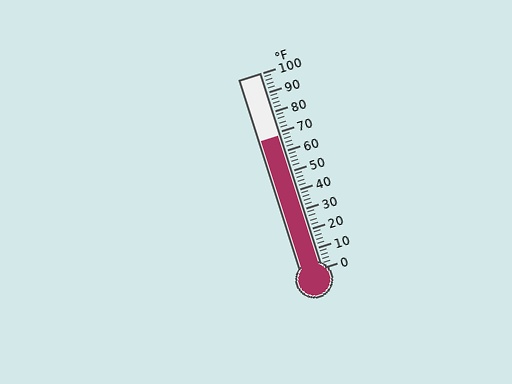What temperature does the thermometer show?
The thermometer shows approximately 68°F.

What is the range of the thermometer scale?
The thermometer scale ranges from 0°F to 100°F.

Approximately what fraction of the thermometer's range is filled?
The thermometer is filled to approximately 70% of its range.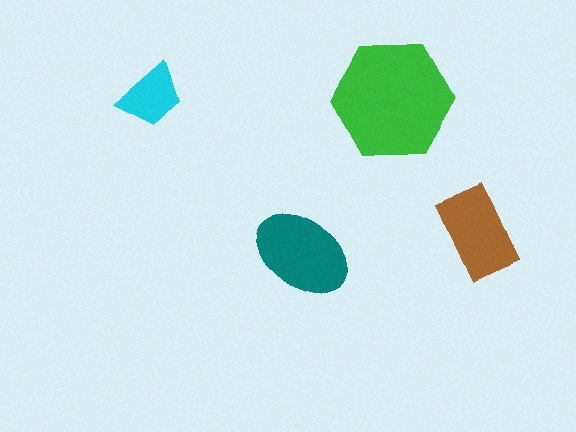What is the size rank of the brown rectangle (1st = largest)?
3rd.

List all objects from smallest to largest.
The cyan trapezoid, the brown rectangle, the teal ellipse, the green hexagon.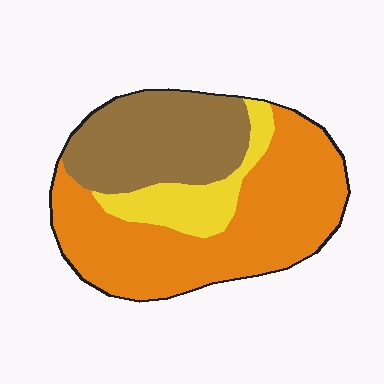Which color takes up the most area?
Orange, at roughly 55%.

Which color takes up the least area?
Yellow, at roughly 15%.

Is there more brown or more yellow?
Brown.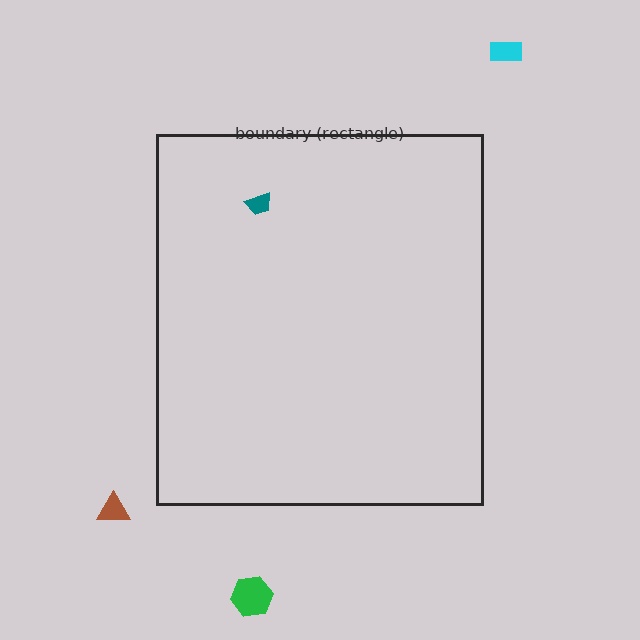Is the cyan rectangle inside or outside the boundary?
Outside.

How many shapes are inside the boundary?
1 inside, 3 outside.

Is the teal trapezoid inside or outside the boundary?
Inside.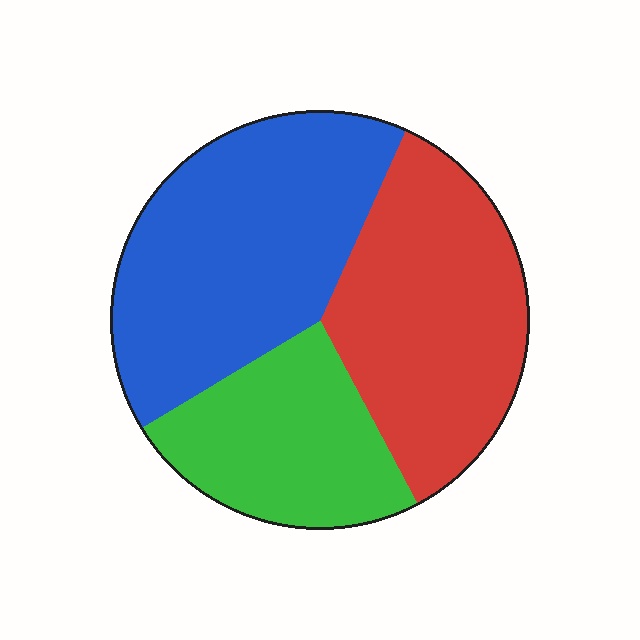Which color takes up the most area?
Blue, at roughly 40%.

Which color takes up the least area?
Green, at roughly 25%.